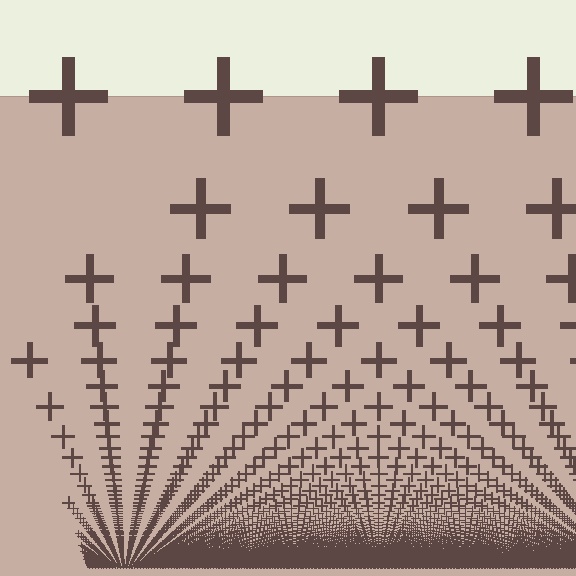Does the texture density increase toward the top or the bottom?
Density increases toward the bottom.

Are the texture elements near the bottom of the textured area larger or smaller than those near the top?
Smaller. The gradient is inverted — elements near the bottom are smaller and denser.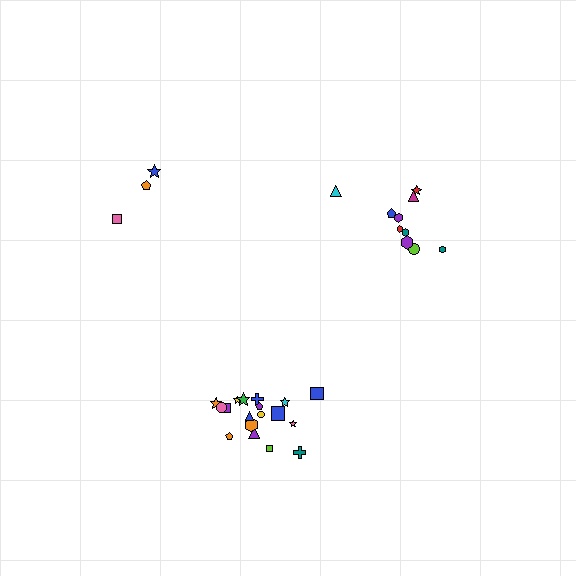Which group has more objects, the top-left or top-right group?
The top-right group.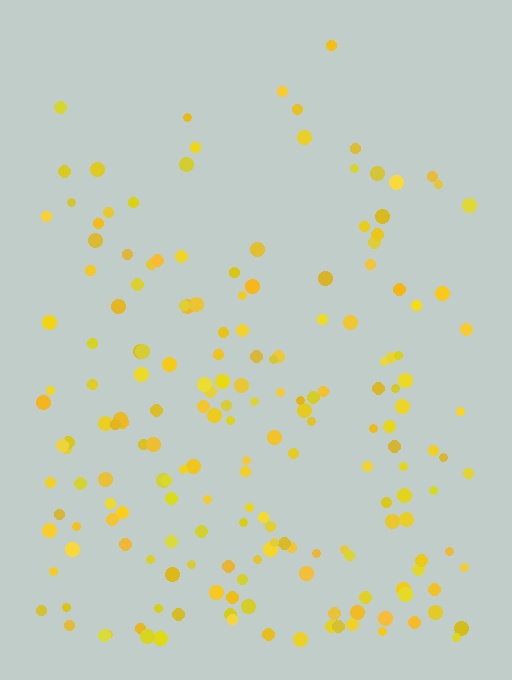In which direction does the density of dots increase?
From top to bottom, with the bottom side densest.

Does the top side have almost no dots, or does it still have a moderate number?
Still a moderate number, just noticeably fewer than the bottom.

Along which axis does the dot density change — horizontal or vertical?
Vertical.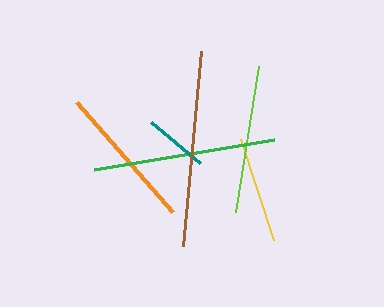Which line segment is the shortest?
The teal line is the shortest at approximately 64 pixels.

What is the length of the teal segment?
The teal segment is approximately 64 pixels long.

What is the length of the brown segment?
The brown segment is approximately 196 pixels long.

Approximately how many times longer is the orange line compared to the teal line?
The orange line is approximately 2.3 times the length of the teal line.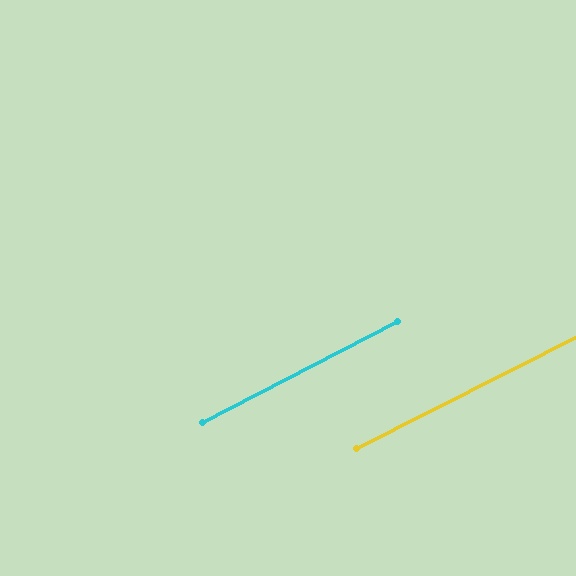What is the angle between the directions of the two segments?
Approximately 1 degree.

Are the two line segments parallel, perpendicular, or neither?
Parallel — their directions differ by only 0.5°.